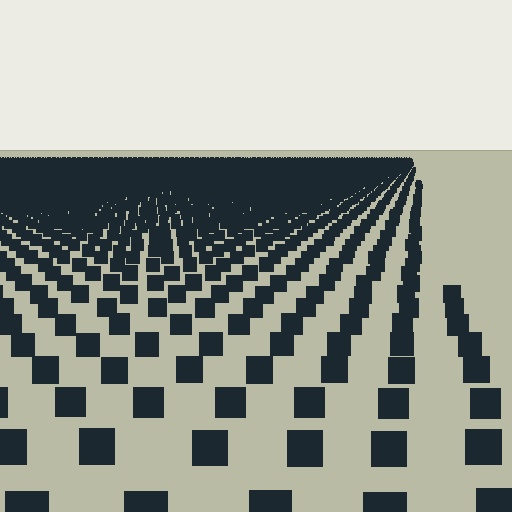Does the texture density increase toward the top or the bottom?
Density increases toward the top.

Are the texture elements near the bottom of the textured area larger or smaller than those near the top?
Larger. Near the bottom, elements are closer to the viewer and appear at a bigger on-screen size.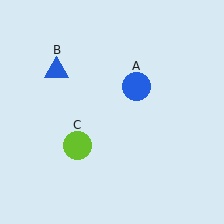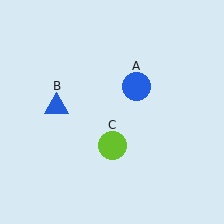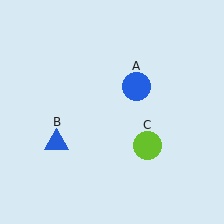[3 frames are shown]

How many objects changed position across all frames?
2 objects changed position: blue triangle (object B), lime circle (object C).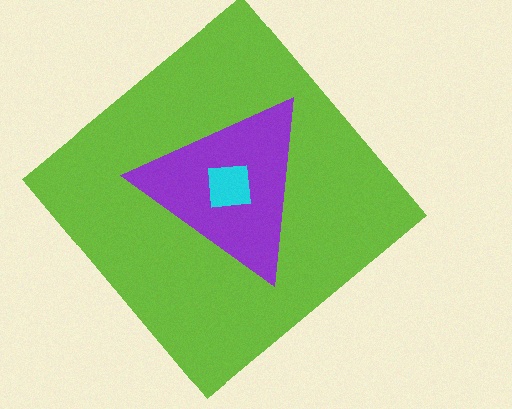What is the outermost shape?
The lime diamond.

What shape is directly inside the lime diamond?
The purple triangle.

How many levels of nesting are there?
3.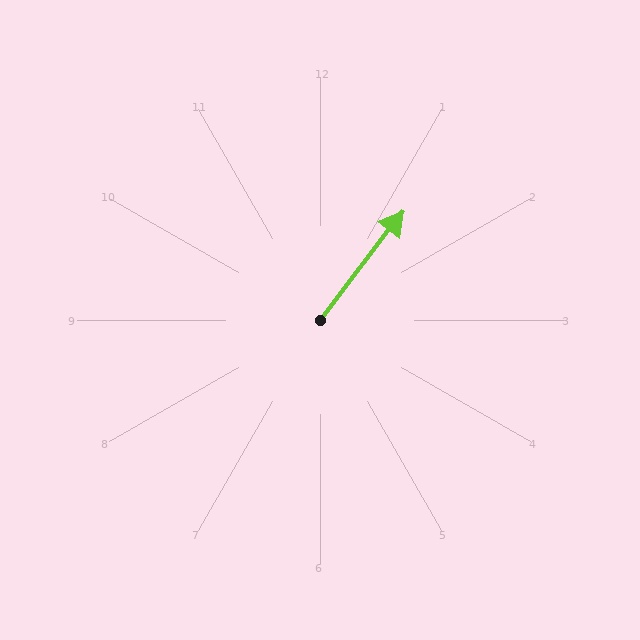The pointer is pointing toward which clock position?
Roughly 1 o'clock.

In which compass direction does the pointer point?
Northeast.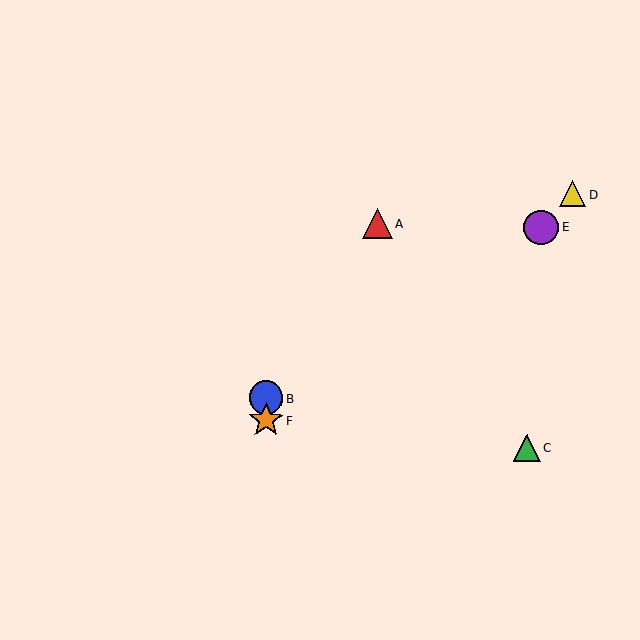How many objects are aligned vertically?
2 objects (B, F) are aligned vertically.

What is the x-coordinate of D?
Object D is at x≈572.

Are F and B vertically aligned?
Yes, both are at x≈266.